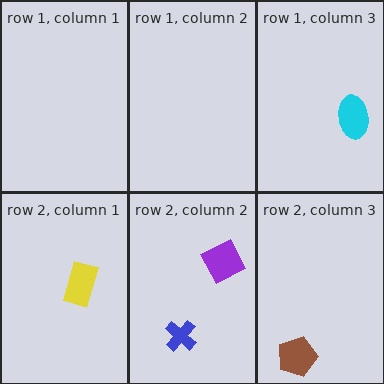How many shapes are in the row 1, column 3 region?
1.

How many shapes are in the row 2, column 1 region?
1.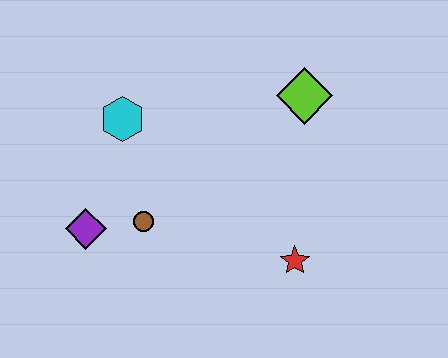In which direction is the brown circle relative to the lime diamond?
The brown circle is to the left of the lime diamond.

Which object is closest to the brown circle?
The purple diamond is closest to the brown circle.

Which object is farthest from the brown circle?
The lime diamond is farthest from the brown circle.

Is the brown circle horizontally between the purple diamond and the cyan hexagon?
No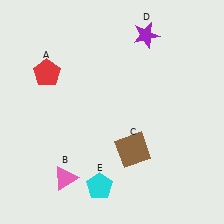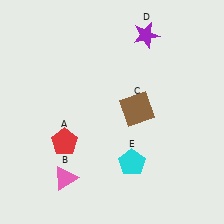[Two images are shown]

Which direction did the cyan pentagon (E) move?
The cyan pentagon (E) moved right.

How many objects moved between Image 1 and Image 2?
3 objects moved between the two images.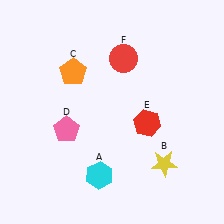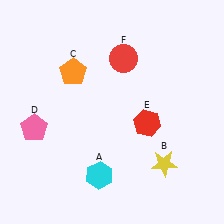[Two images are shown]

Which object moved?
The pink pentagon (D) moved left.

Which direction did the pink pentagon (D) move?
The pink pentagon (D) moved left.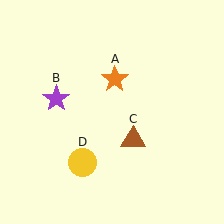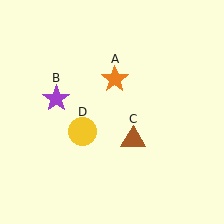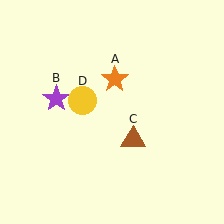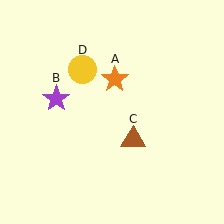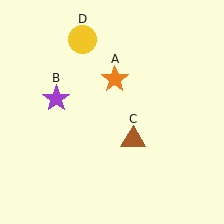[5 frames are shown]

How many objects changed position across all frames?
1 object changed position: yellow circle (object D).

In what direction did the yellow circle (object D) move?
The yellow circle (object D) moved up.